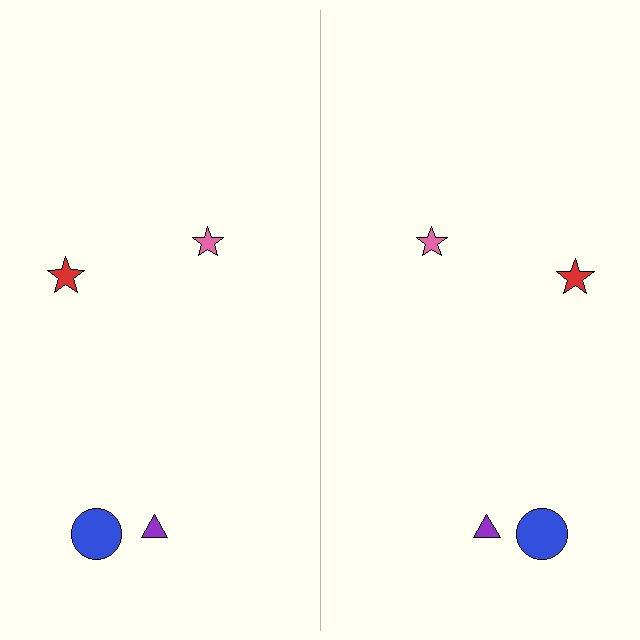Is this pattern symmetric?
Yes, this pattern has bilateral (reflection) symmetry.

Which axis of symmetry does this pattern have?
The pattern has a vertical axis of symmetry running through the center of the image.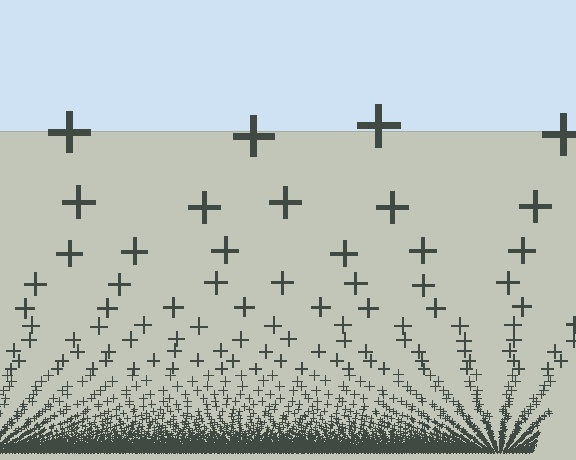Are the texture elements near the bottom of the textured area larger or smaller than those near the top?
Smaller. The gradient is inverted — elements near the bottom are smaller and denser.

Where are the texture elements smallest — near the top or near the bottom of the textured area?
Near the bottom.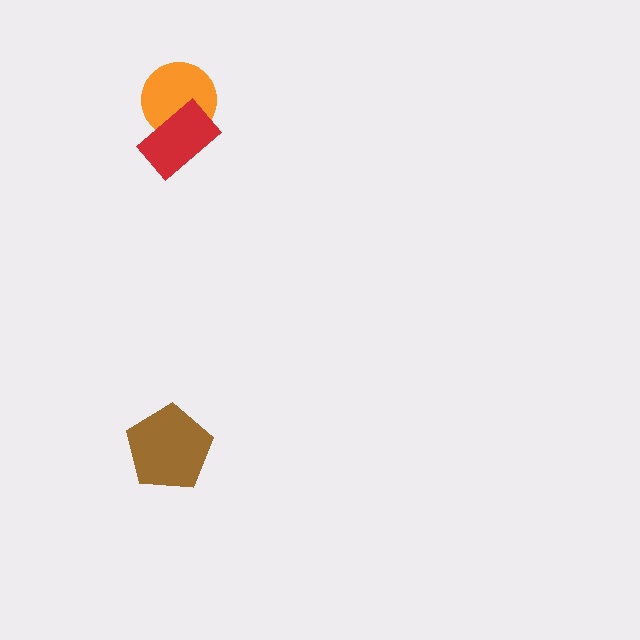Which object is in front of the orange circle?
The red rectangle is in front of the orange circle.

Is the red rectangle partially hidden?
No, no other shape covers it.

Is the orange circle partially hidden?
Yes, it is partially covered by another shape.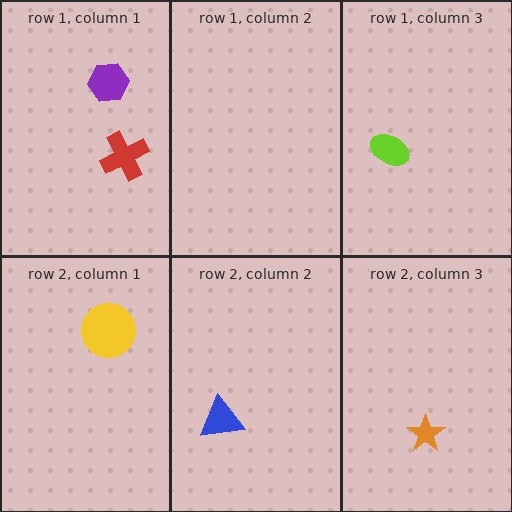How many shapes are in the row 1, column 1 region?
2.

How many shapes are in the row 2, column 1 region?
1.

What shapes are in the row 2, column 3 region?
The orange star.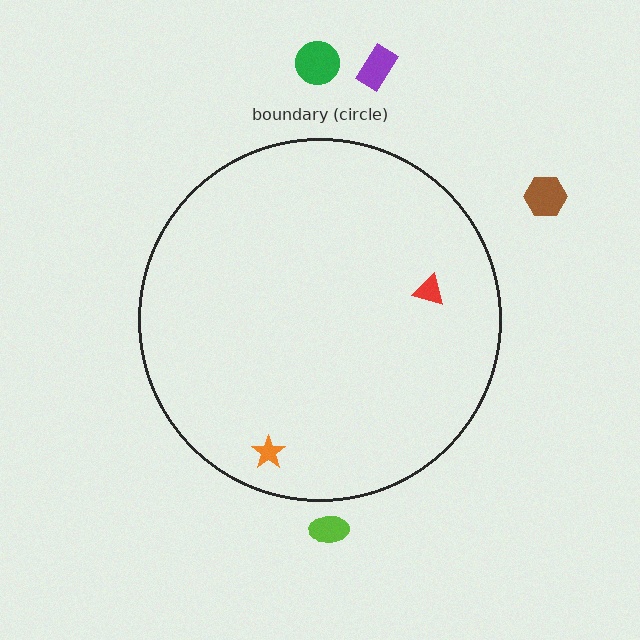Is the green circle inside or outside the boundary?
Outside.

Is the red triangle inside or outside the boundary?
Inside.